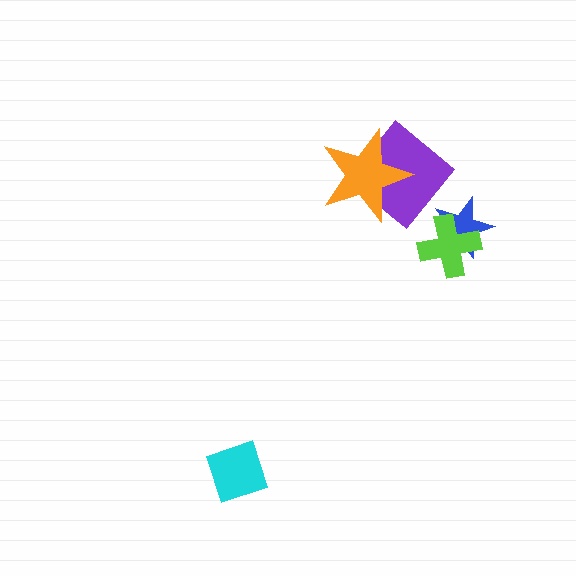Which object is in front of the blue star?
The lime cross is in front of the blue star.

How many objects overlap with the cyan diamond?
0 objects overlap with the cyan diamond.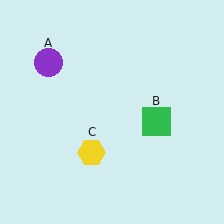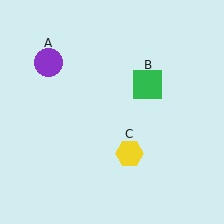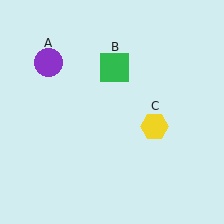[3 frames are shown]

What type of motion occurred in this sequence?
The green square (object B), yellow hexagon (object C) rotated counterclockwise around the center of the scene.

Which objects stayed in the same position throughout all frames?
Purple circle (object A) remained stationary.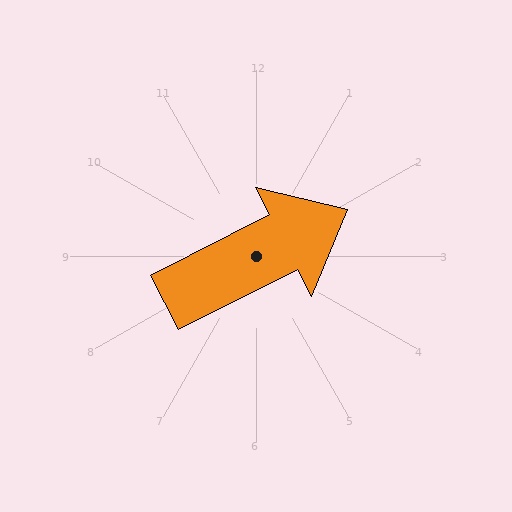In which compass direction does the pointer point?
Northeast.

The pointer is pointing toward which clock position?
Roughly 2 o'clock.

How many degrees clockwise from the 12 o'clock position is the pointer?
Approximately 63 degrees.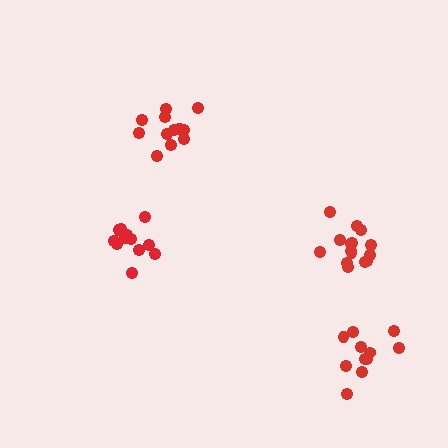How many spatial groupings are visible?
There are 4 spatial groupings.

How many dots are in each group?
Group 1: 12 dots, Group 2: 11 dots, Group 3: 14 dots, Group 4: 15 dots (52 total).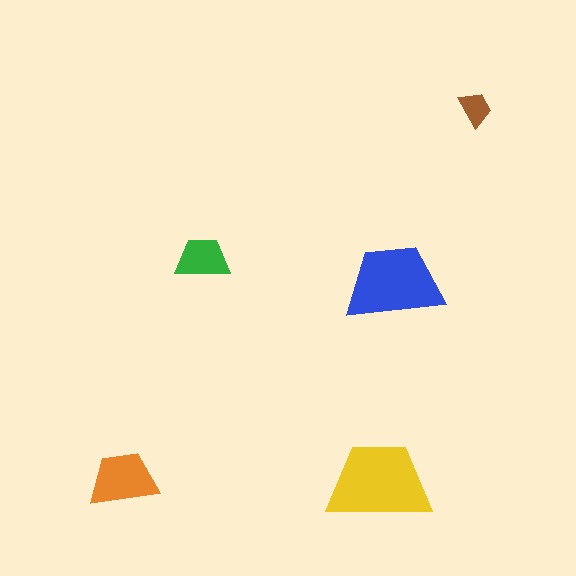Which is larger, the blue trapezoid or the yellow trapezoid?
The yellow one.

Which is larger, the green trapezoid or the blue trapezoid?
The blue one.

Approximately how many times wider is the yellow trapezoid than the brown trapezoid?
About 3 times wider.